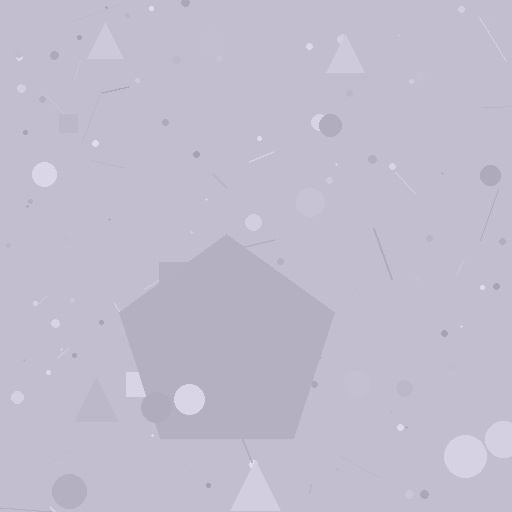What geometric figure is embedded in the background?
A pentagon is embedded in the background.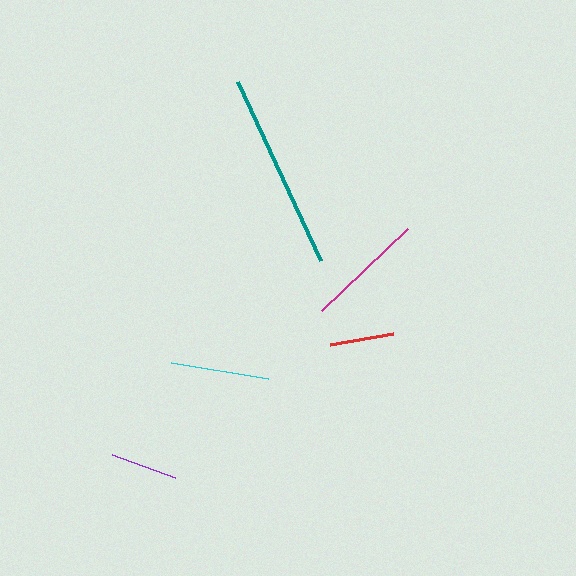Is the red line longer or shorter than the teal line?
The teal line is longer than the red line.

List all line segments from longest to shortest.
From longest to shortest: teal, magenta, cyan, purple, red.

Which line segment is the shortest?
The red line is the shortest at approximately 65 pixels.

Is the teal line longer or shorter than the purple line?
The teal line is longer than the purple line.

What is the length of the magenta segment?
The magenta segment is approximately 119 pixels long.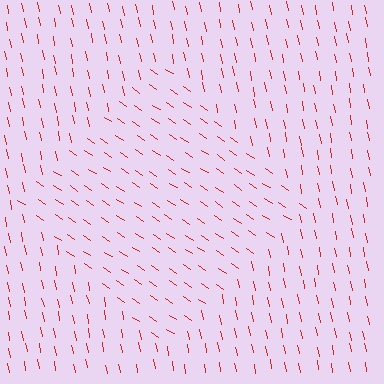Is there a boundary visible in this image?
Yes, there is a texture boundary formed by a change in line orientation.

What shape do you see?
I see a diamond.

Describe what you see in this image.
The image is filled with small red line segments. A diamond region in the image has lines oriented differently from the surrounding lines, creating a visible texture boundary.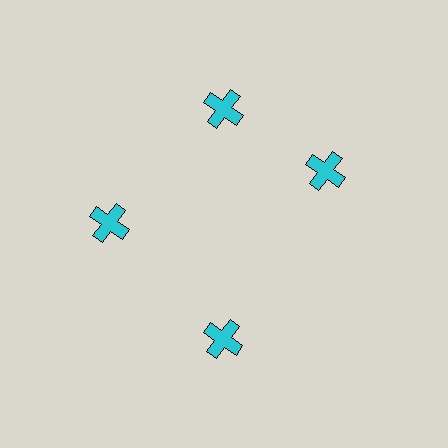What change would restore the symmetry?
The symmetry would be restored by rotating it back into even spacing with its neighbors so that all 4 crosses sit at equal angles and equal distance from the center.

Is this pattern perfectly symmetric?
No. The 4 cyan crosses are arranged in a ring, but one element near the 3 o'clock position is rotated out of alignment along the ring, breaking the 4-fold rotational symmetry.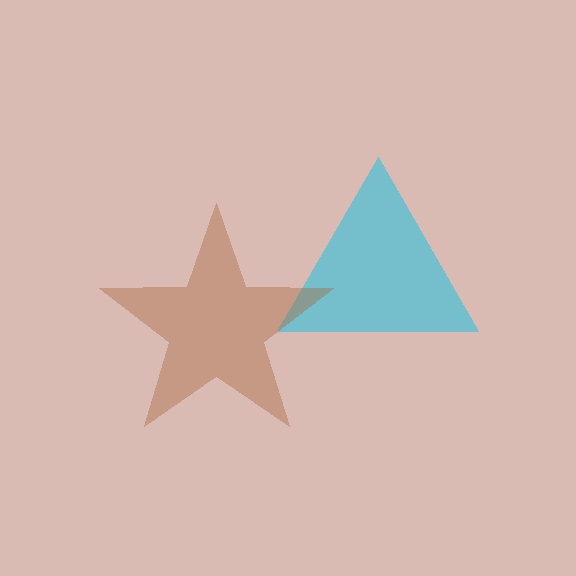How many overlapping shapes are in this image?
There are 2 overlapping shapes in the image.